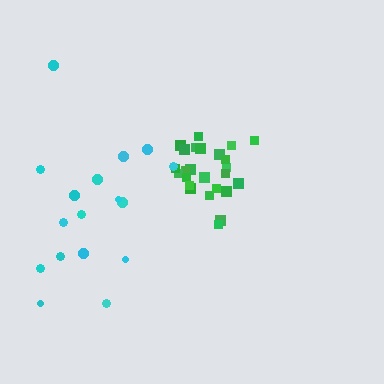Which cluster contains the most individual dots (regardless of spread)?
Green (25).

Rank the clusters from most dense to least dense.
green, cyan.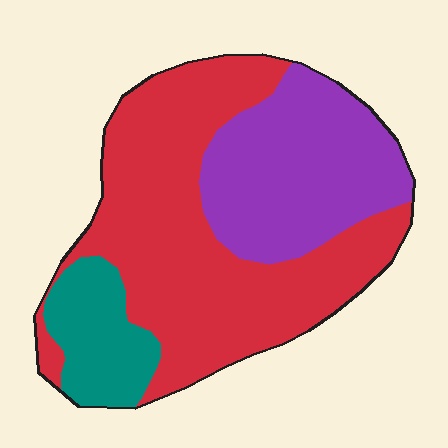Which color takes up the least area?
Teal, at roughly 15%.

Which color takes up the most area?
Red, at roughly 55%.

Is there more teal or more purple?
Purple.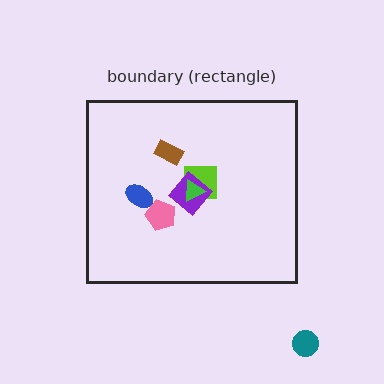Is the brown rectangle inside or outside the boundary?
Inside.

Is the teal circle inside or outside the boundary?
Outside.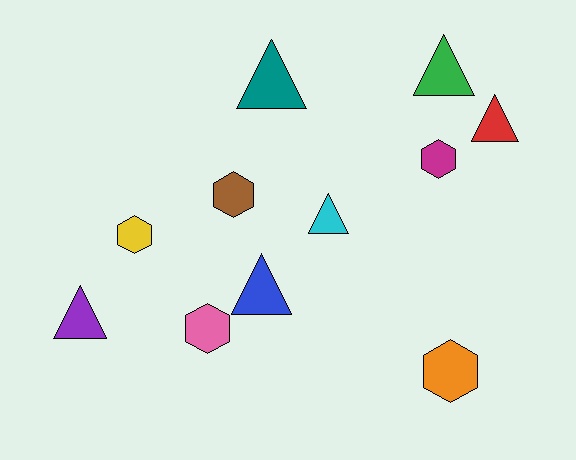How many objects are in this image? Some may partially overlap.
There are 11 objects.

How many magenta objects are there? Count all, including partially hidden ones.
There is 1 magenta object.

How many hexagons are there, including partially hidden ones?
There are 5 hexagons.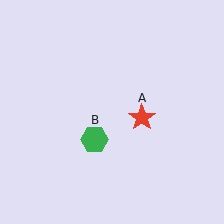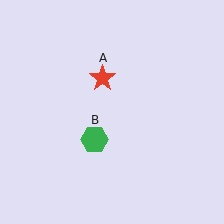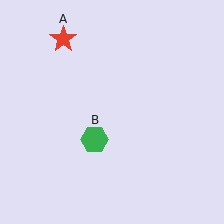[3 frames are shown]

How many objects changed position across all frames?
1 object changed position: red star (object A).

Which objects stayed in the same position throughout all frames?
Green hexagon (object B) remained stationary.